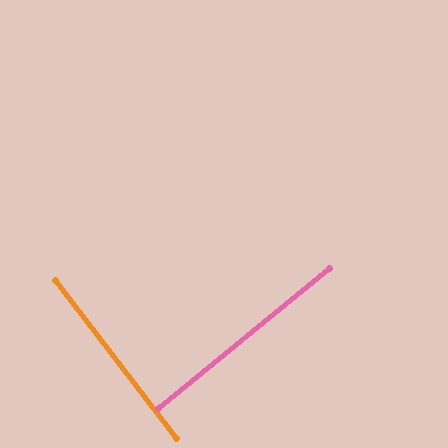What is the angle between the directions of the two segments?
Approximately 88 degrees.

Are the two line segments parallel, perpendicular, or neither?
Perpendicular — they meet at approximately 88°.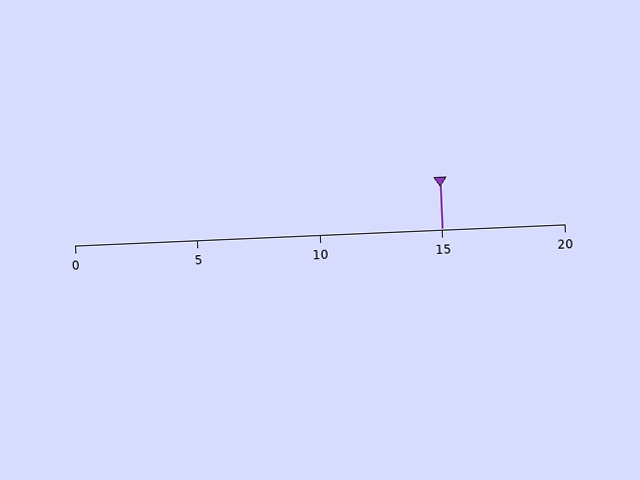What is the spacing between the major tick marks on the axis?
The major ticks are spaced 5 apart.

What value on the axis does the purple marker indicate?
The marker indicates approximately 15.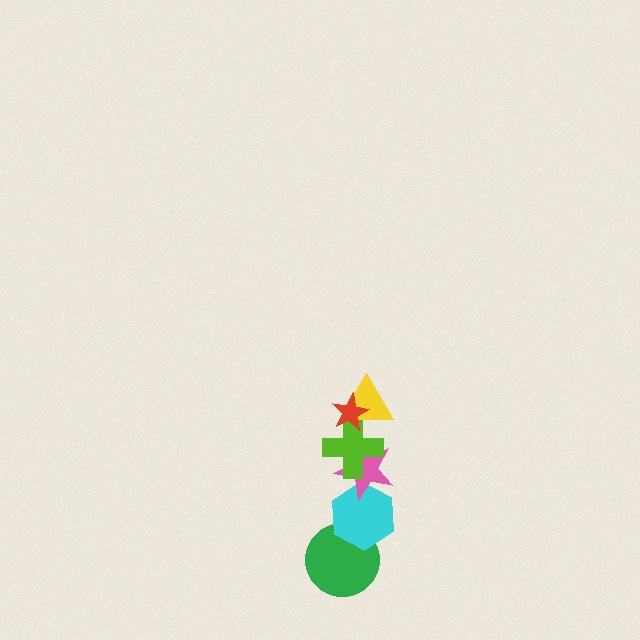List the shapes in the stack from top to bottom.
From top to bottom: the red star, the yellow triangle, the lime cross, the pink star, the cyan hexagon, the green circle.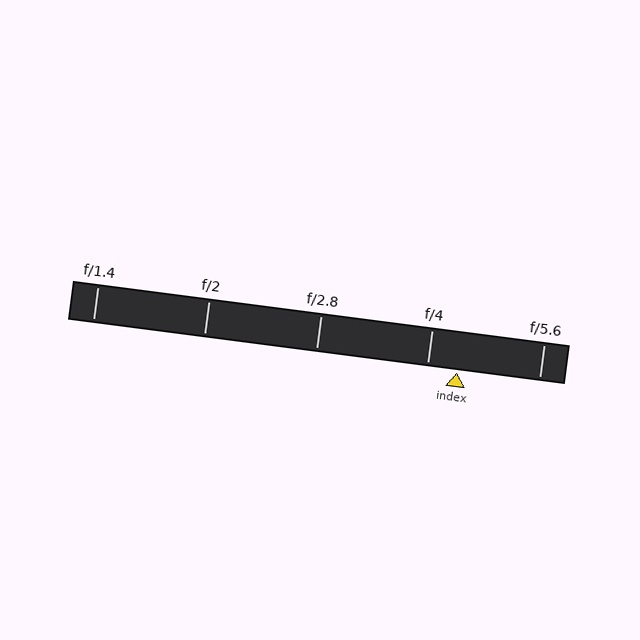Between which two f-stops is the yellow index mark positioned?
The index mark is between f/4 and f/5.6.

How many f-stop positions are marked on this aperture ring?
There are 5 f-stop positions marked.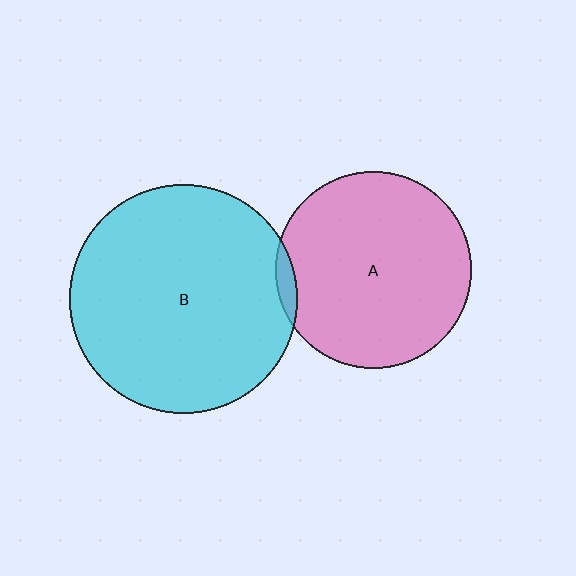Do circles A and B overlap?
Yes.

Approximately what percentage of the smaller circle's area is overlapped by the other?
Approximately 5%.